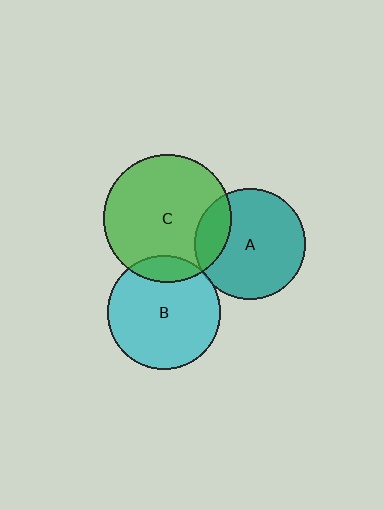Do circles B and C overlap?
Yes.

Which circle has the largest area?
Circle C (green).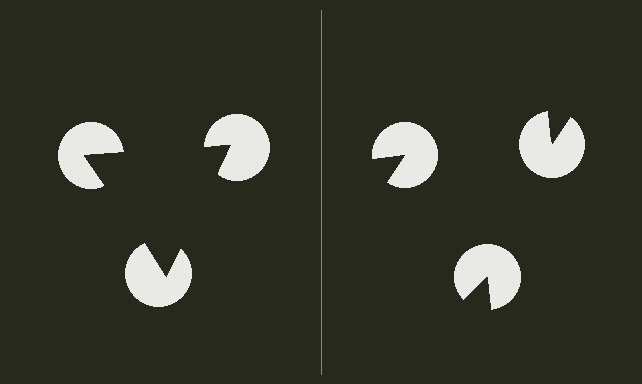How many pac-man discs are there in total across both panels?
6 — 3 on each side.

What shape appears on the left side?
An illusory triangle.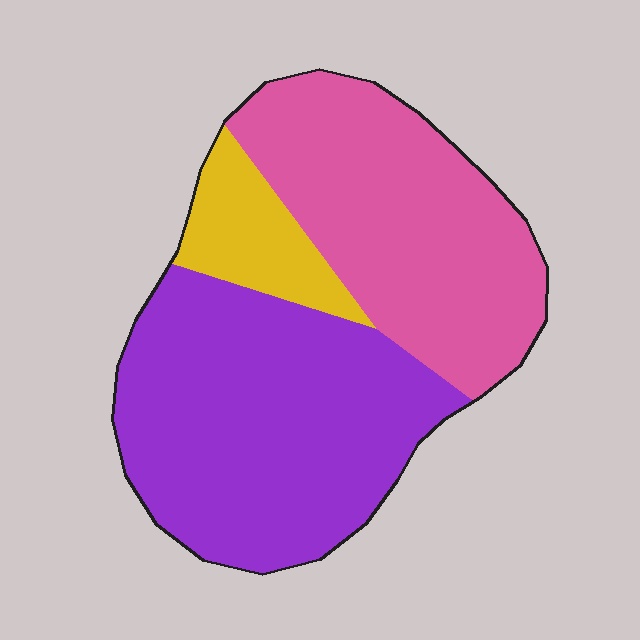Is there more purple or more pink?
Purple.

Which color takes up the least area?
Yellow, at roughly 10%.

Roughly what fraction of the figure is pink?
Pink covers roughly 40% of the figure.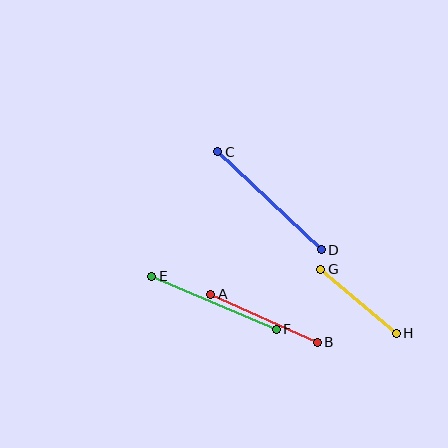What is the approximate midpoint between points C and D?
The midpoint is at approximately (269, 201) pixels.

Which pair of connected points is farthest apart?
Points C and D are farthest apart.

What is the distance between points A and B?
The distance is approximately 116 pixels.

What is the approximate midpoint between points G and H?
The midpoint is at approximately (358, 301) pixels.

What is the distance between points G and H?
The distance is approximately 99 pixels.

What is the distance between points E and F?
The distance is approximately 135 pixels.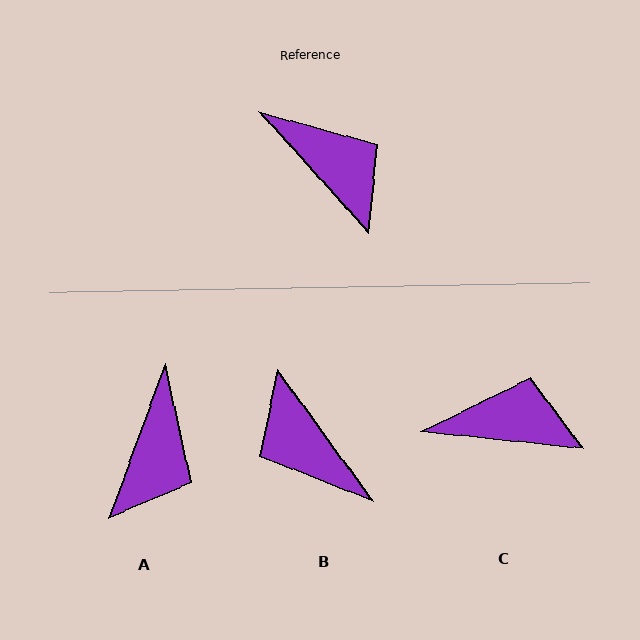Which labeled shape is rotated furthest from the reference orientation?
B, about 174 degrees away.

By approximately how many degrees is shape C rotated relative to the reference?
Approximately 42 degrees counter-clockwise.